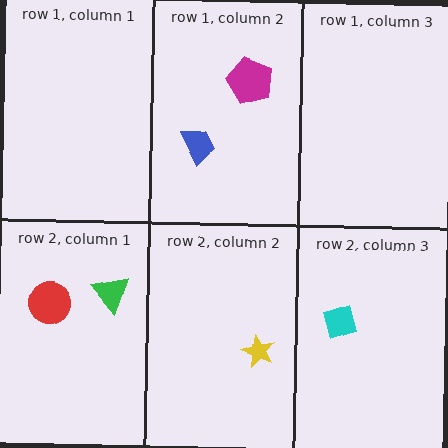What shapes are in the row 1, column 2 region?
The magenta pentagon, the blue trapezoid.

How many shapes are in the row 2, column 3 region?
1.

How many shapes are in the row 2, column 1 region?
2.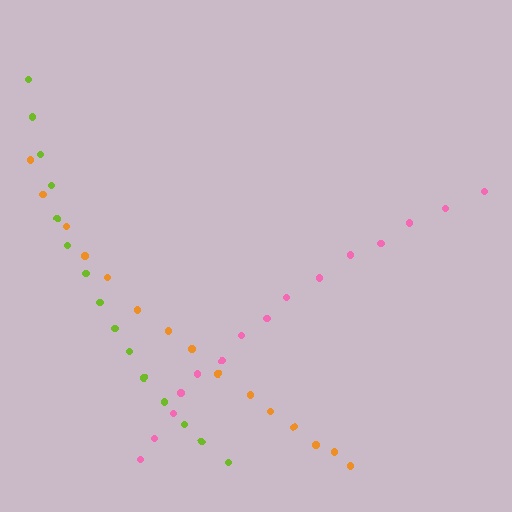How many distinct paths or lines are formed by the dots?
There are 3 distinct paths.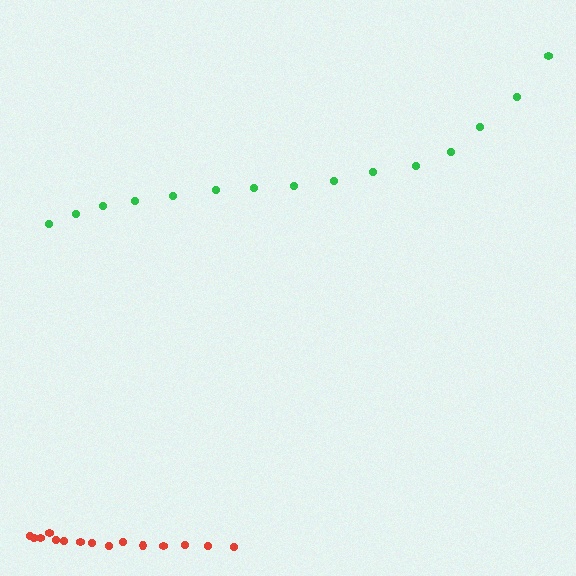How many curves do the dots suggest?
There are 2 distinct paths.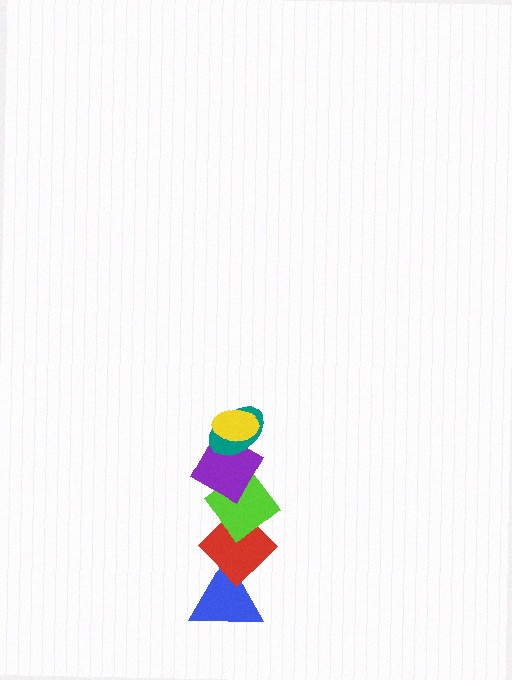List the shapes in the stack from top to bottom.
From top to bottom: the yellow ellipse, the teal ellipse, the purple diamond, the lime diamond, the red diamond, the blue triangle.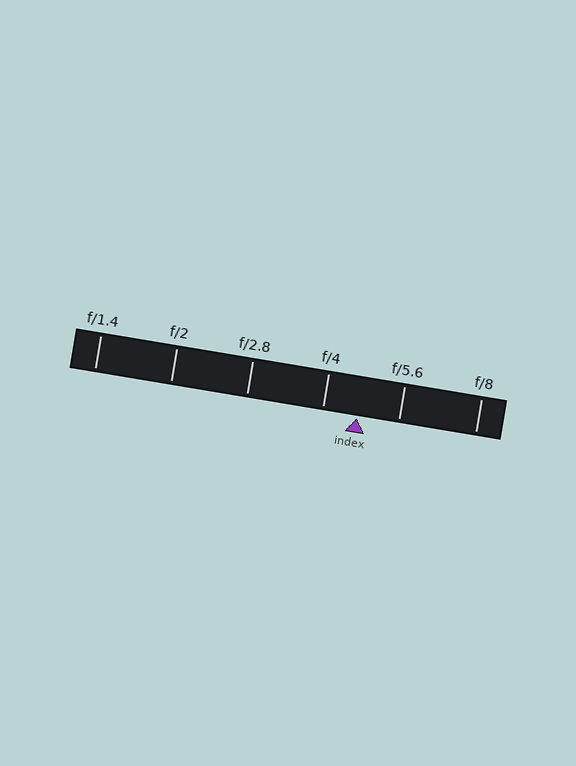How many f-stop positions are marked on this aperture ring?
There are 6 f-stop positions marked.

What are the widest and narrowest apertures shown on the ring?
The widest aperture shown is f/1.4 and the narrowest is f/8.